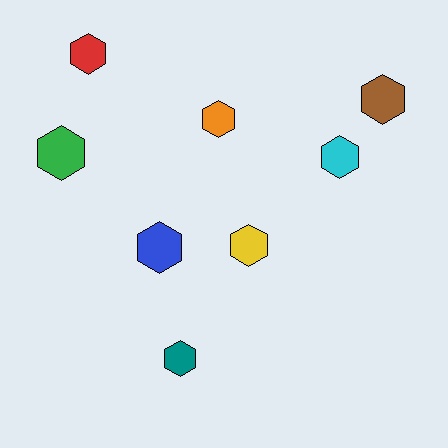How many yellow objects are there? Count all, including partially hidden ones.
There is 1 yellow object.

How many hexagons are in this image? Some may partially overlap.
There are 8 hexagons.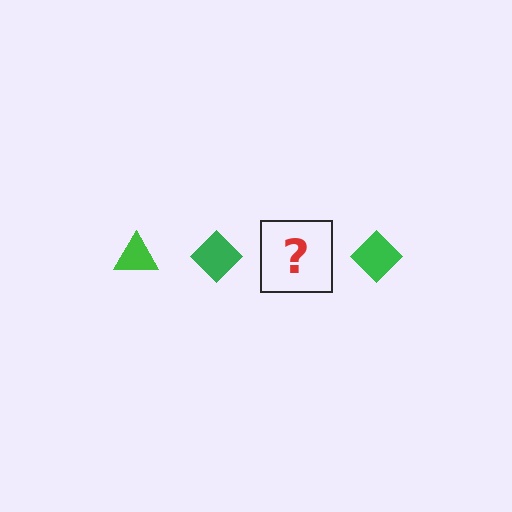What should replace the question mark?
The question mark should be replaced with a green triangle.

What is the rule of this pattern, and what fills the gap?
The rule is that the pattern cycles through triangle, diamond shapes in green. The gap should be filled with a green triangle.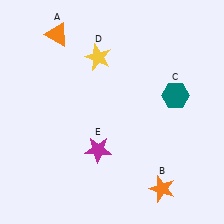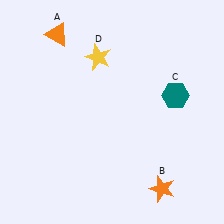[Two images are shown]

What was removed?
The magenta star (E) was removed in Image 2.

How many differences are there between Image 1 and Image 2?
There is 1 difference between the two images.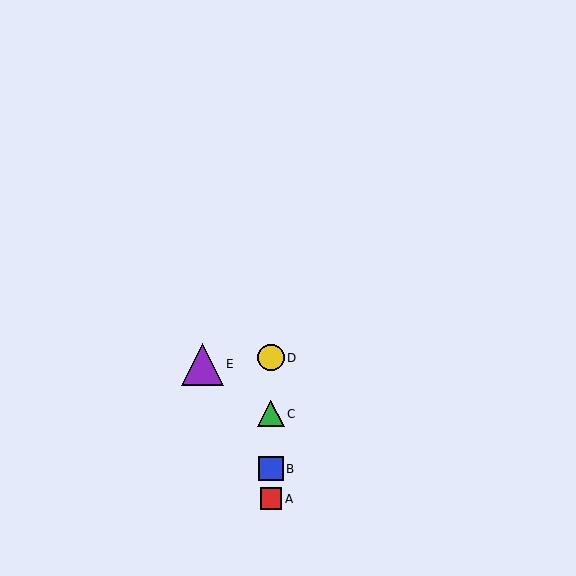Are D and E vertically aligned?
No, D is at x≈271 and E is at x≈202.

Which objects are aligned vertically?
Objects A, B, C, D are aligned vertically.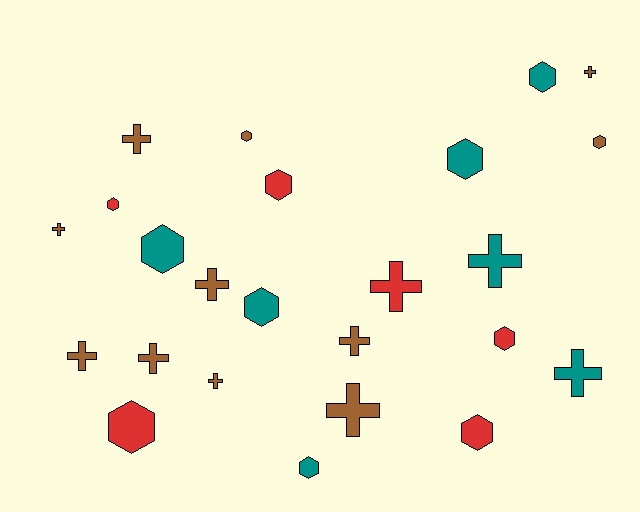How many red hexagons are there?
There are 5 red hexagons.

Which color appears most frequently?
Brown, with 11 objects.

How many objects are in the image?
There are 24 objects.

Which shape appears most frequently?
Cross, with 12 objects.